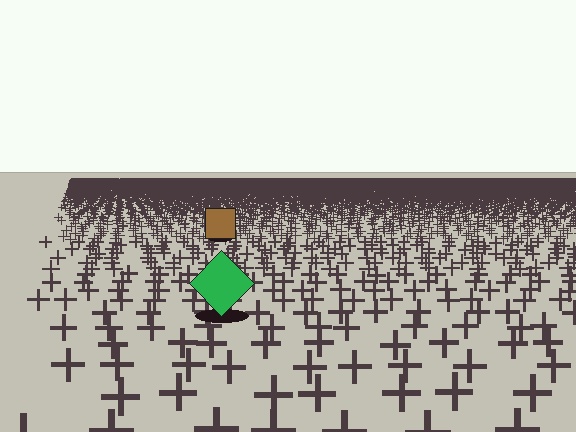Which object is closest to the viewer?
The green diamond is closest. The texture marks near it are larger and more spread out.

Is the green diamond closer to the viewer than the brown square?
Yes. The green diamond is closer — you can tell from the texture gradient: the ground texture is coarser near it.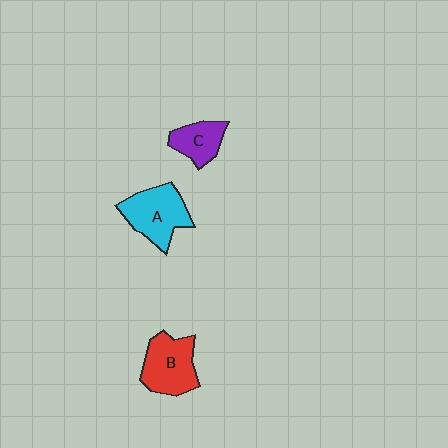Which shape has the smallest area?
Shape C (purple).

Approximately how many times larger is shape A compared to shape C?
Approximately 1.6 times.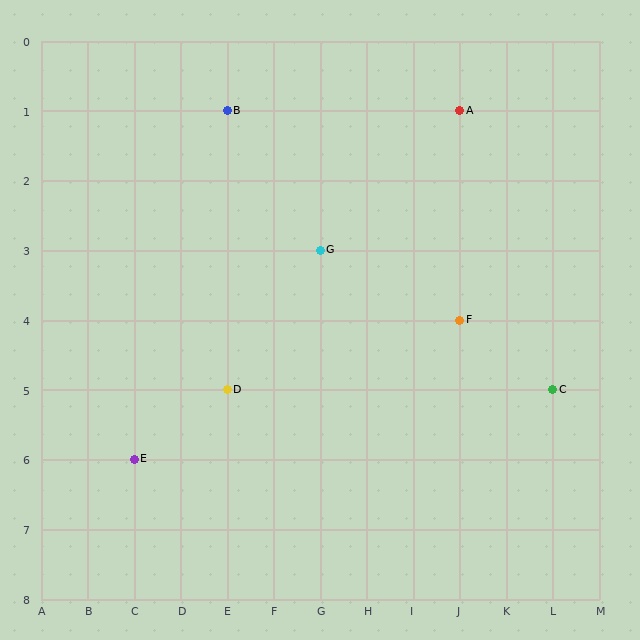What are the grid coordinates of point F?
Point F is at grid coordinates (J, 4).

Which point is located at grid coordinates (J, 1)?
Point A is at (J, 1).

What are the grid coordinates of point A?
Point A is at grid coordinates (J, 1).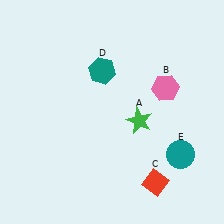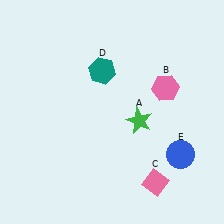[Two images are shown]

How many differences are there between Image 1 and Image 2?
There are 2 differences between the two images.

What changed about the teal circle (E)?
In Image 1, E is teal. In Image 2, it changed to blue.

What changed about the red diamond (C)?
In Image 1, C is red. In Image 2, it changed to pink.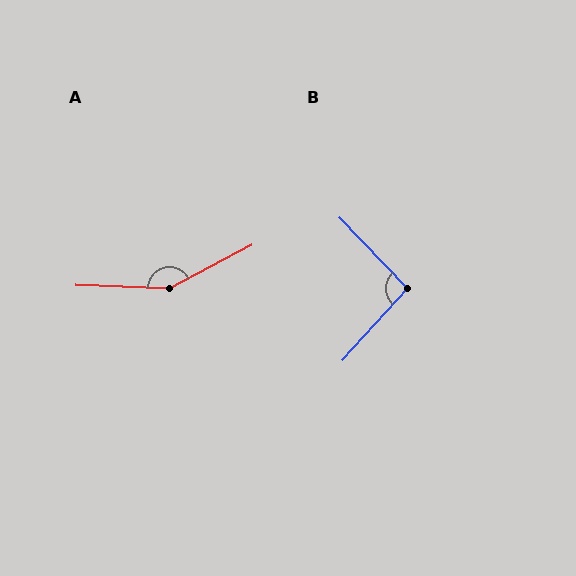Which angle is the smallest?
B, at approximately 94 degrees.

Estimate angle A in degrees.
Approximately 150 degrees.